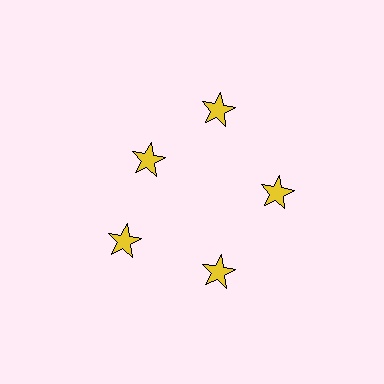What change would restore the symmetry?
The symmetry would be restored by moving it outward, back onto the ring so that all 5 stars sit at equal angles and equal distance from the center.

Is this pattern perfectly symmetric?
No. The 5 yellow stars are arranged in a ring, but one element near the 10 o'clock position is pulled inward toward the center, breaking the 5-fold rotational symmetry.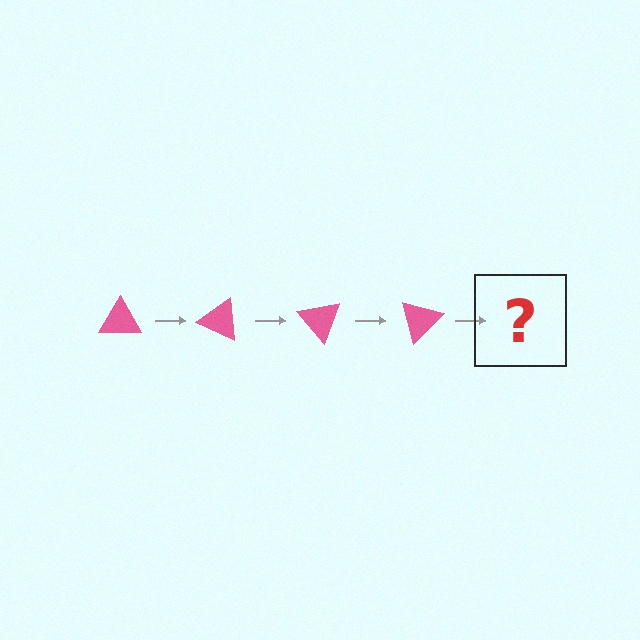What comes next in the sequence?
The next element should be a pink triangle rotated 100 degrees.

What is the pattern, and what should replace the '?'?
The pattern is that the triangle rotates 25 degrees each step. The '?' should be a pink triangle rotated 100 degrees.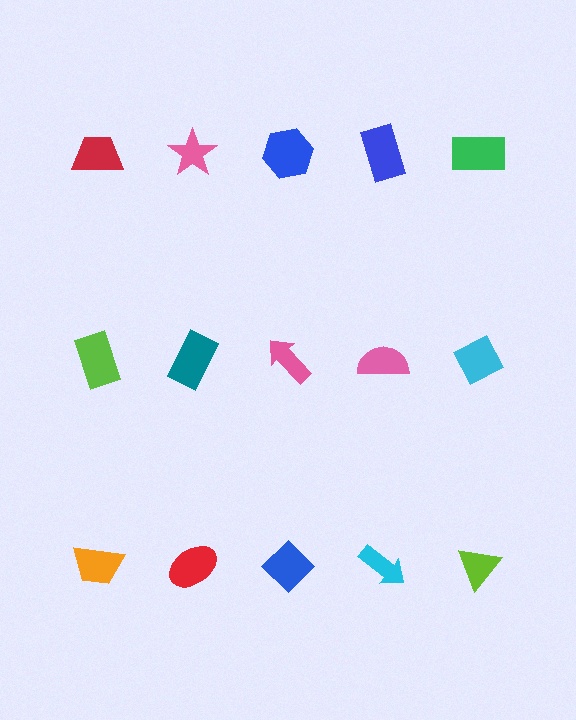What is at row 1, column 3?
A blue hexagon.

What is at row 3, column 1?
An orange trapezoid.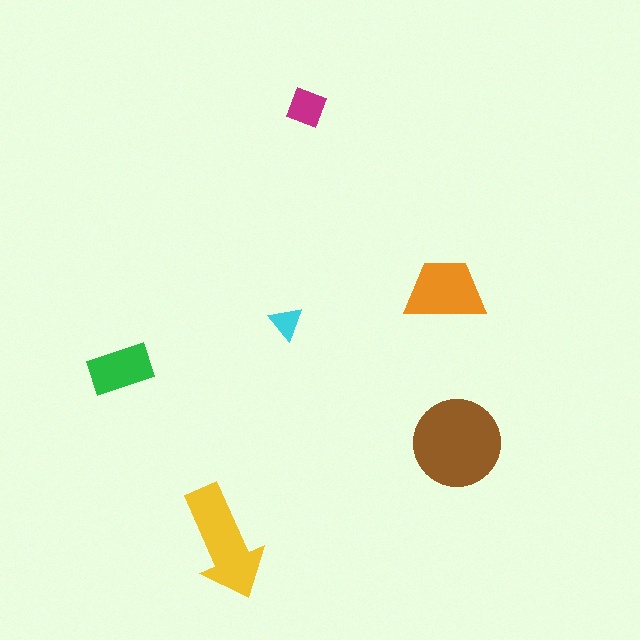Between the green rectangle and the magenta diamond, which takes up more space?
The green rectangle.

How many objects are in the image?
There are 6 objects in the image.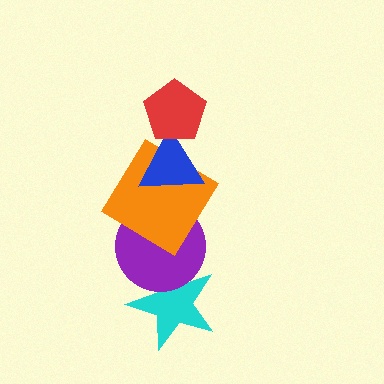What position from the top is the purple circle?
The purple circle is 4th from the top.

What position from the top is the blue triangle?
The blue triangle is 2nd from the top.